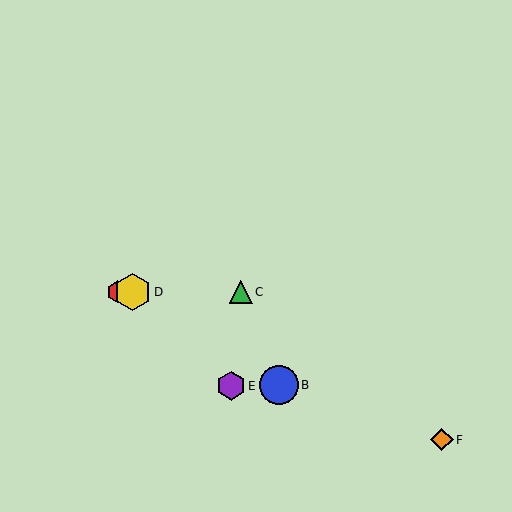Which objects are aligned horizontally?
Objects A, C, D are aligned horizontally.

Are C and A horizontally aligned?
Yes, both are at y≈292.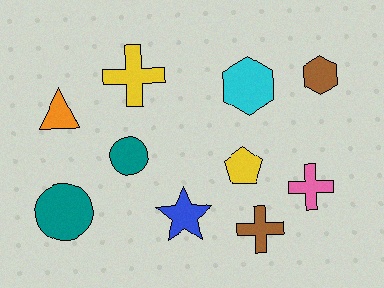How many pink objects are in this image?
There is 1 pink object.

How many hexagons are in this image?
There are 2 hexagons.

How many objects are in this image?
There are 10 objects.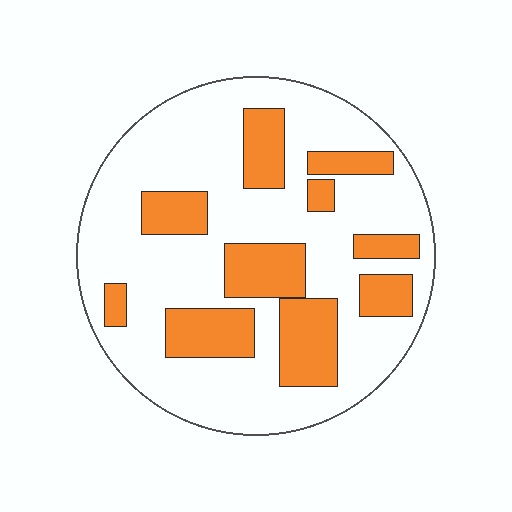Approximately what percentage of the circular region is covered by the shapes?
Approximately 30%.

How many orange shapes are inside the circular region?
10.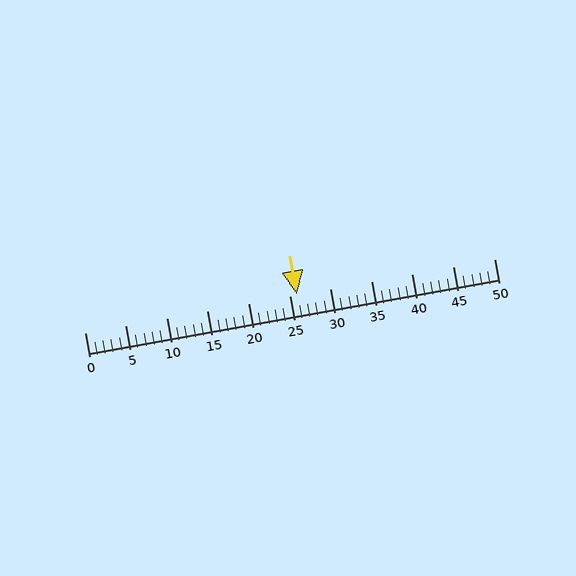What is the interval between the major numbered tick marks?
The major tick marks are spaced 5 units apart.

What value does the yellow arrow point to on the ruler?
The yellow arrow points to approximately 26.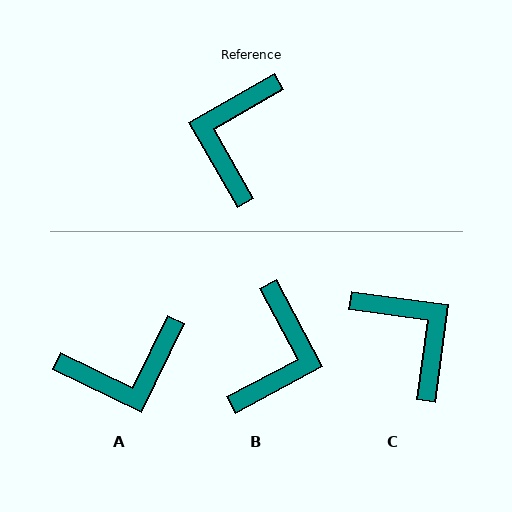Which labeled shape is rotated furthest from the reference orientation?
B, about 179 degrees away.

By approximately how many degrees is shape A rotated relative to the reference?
Approximately 124 degrees counter-clockwise.